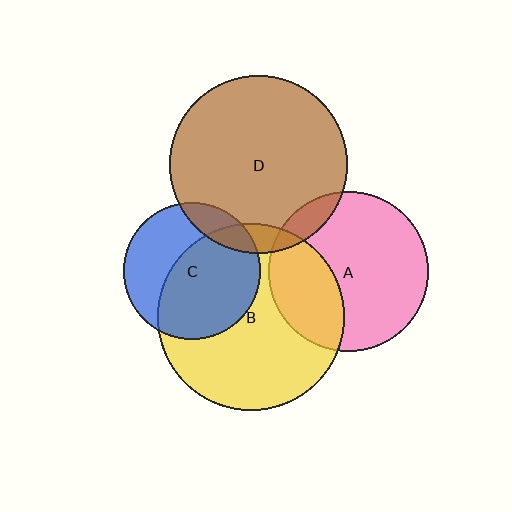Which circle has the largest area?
Circle B (yellow).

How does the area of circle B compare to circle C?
Approximately 1.8 times.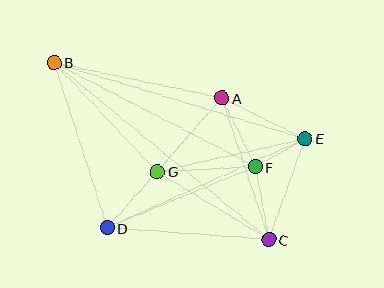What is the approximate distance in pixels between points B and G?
The distance between B and G is approximately 150 pixels.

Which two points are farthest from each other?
Points B and C are farthest from each other.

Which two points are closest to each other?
Points E and F are closest to each other.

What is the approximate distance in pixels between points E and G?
The distance between E and G is approximately 151 pixels.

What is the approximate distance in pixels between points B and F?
The distance between B and F is approximately 226 pixels.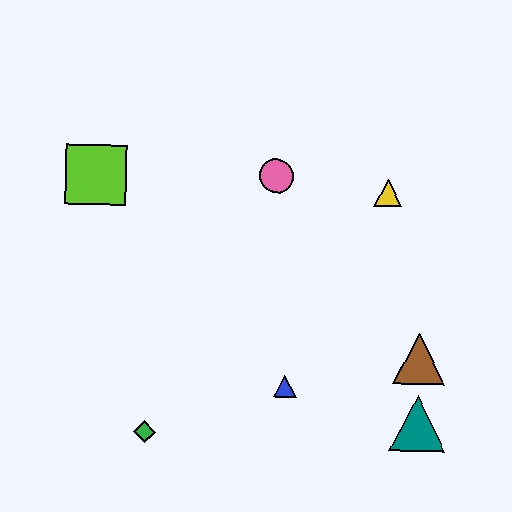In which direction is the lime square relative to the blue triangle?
The lime square is above the blue triangle.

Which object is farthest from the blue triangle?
The lime square is farthest from the blue triangle.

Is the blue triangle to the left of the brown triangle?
Yes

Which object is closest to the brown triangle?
The teal triangle is closest to the brown triangle.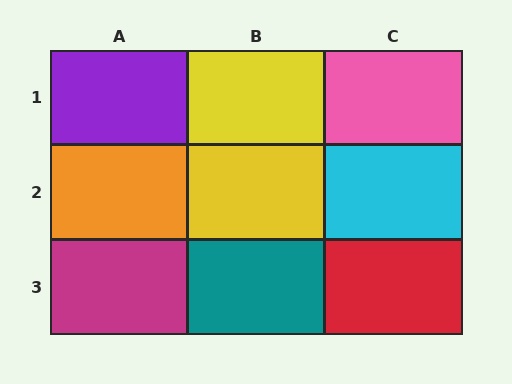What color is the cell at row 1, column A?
Purple.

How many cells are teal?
1 cell is teal.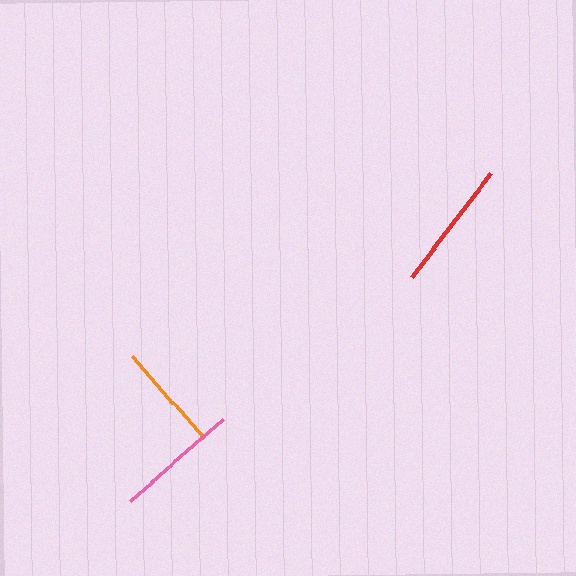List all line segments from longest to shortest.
From longest to shortest: red, pink, orange.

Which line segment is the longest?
The red line is the longest at approximately 130 pixels.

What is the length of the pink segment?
The pink segment is approximately 124 pixels long.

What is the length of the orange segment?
The orange segment is approximately 109 pixels long.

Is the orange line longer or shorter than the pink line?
The pink line is longer than the orange line.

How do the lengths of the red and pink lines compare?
The red and pink lines are approximately the same length.